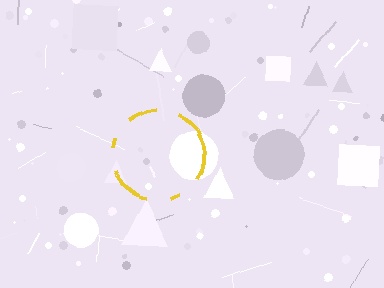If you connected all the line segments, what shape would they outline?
They would outline a circle.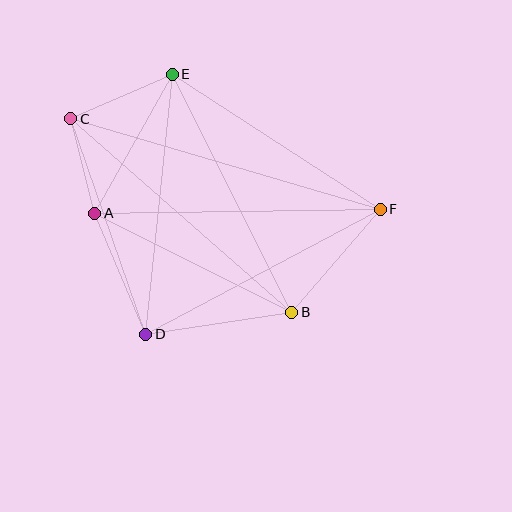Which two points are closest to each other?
Points A and C are closest to each other.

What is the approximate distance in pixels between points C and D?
The distance between C and D is approximately 228 pixels.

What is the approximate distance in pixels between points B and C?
The distance between B and C is approximately 294 pixels.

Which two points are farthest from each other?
Points C and F are farthest from each other.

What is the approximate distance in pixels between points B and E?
The distance between B and E is approximately 266 pixels.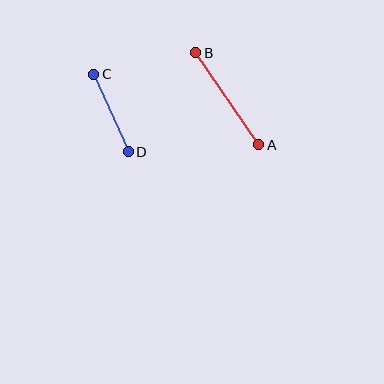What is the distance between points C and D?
The distance is approximately 85 pixels.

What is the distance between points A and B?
The distance is approximately 112 pixels.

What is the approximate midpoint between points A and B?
The midpoint is at approximately (227, 99) pixels.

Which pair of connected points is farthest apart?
Points A and B are farthest apart.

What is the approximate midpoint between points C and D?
The midpoint is at approximately (111, 113) pixels.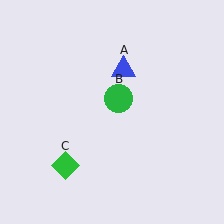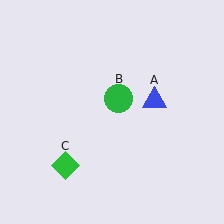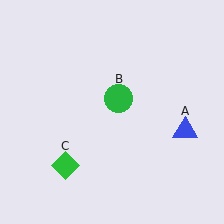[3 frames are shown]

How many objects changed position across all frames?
1 object changed position: blue triangle (object A).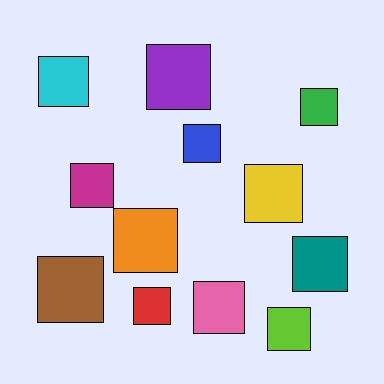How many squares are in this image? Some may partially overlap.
There are 12 squares.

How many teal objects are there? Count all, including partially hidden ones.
There is 1 teal object.